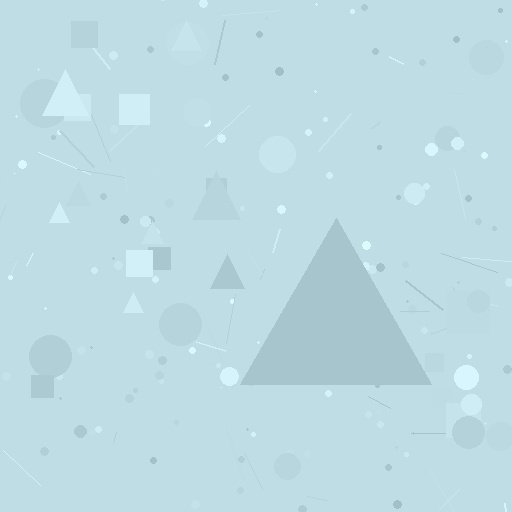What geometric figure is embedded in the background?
A triangle is embedded in the background.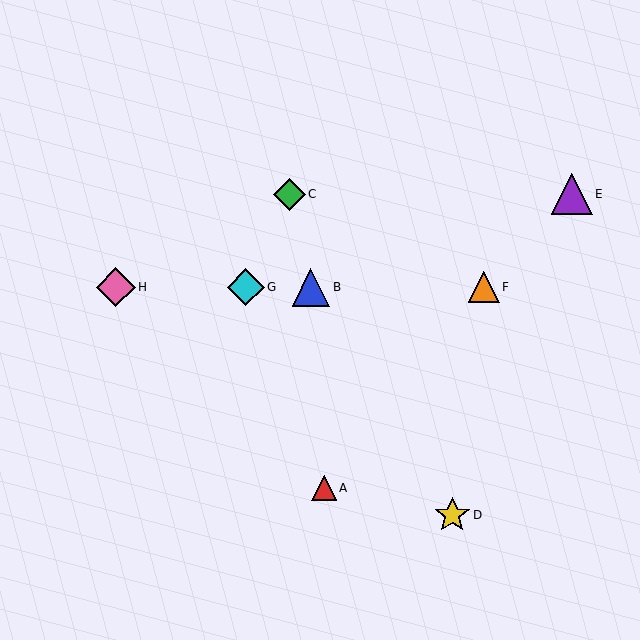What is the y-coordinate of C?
Object C is at y≈194.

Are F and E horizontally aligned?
No, F is at y≈287 and E is at y≈194.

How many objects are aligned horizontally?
4 objects (B, F, G, H) are aligned horizontally.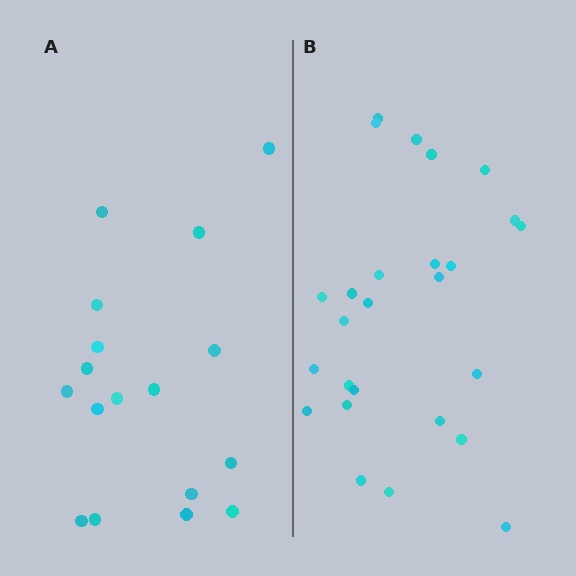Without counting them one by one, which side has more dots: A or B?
Region B (the right region) has more dots.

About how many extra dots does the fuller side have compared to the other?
Region B has roughly 8 or so more dots than region A.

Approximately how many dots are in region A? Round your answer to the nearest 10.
About 20 dots. (The exact count is 17, which rounds to 20.)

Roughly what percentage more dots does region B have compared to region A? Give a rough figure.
About 55% more.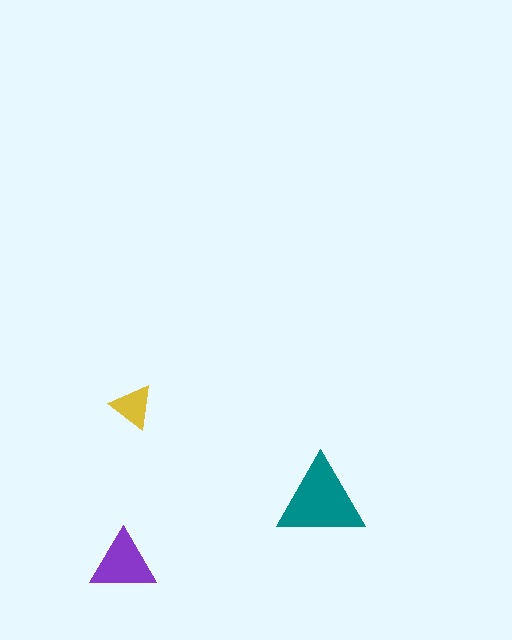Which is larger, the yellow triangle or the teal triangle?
The teal one.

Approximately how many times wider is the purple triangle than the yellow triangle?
About 1.5 times wider.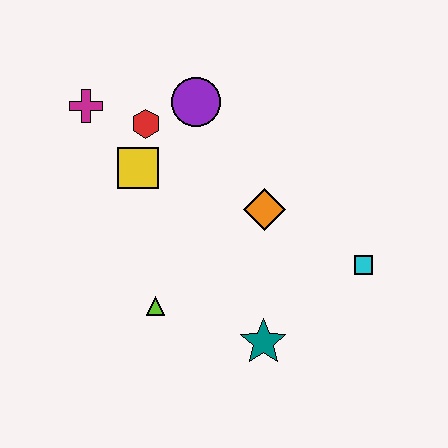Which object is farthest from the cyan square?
The magenta cross is farthest from the cyan square.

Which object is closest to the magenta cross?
The red hexagon is closest to the magenta cross.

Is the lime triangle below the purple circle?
Yes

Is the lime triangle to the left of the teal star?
Yes